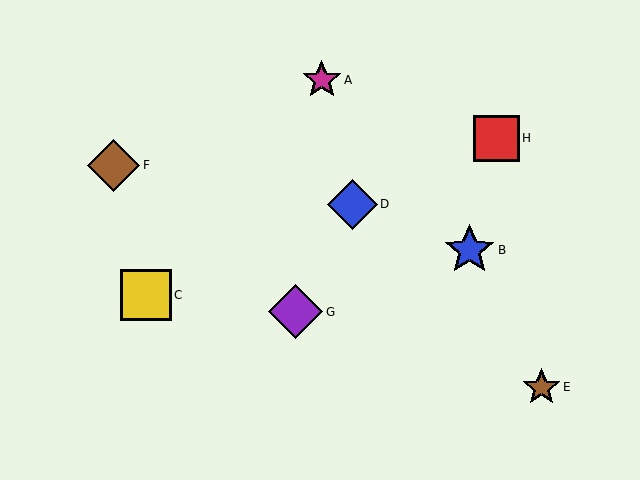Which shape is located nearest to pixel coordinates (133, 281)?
The yellow square (labeled C) at (146, 295) is nearest to that location.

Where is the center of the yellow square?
The center of the yellow square is at (146, 295).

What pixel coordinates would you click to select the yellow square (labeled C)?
Click at (146, 295) to select the yellow square C.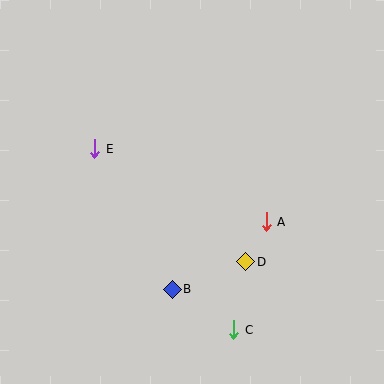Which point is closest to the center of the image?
Point A at (266, 222) is closest to the center.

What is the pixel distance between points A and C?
The distance between A and C is 113 pixels.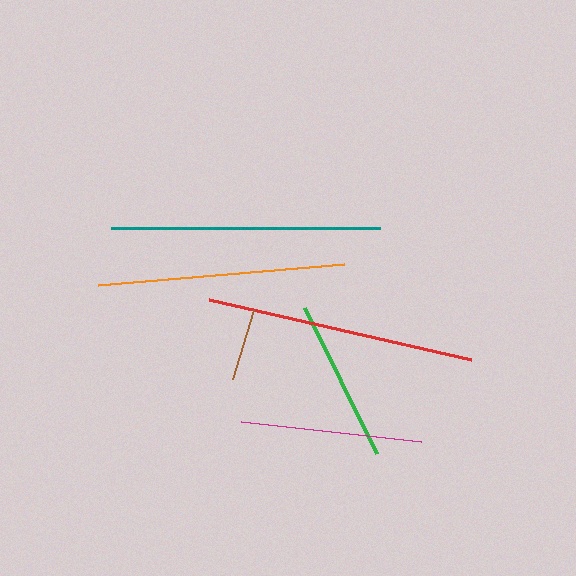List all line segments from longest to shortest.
From longest to shortest: teal, red, orange, magenta, green, brown.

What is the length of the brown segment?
The brown segment is approximately 73 pixels long.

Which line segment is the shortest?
The brown line is the shortest at approximately 73 pixels.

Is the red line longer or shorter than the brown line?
The red line is longer than the brown line.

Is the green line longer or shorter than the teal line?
The teal line is longer than the green line.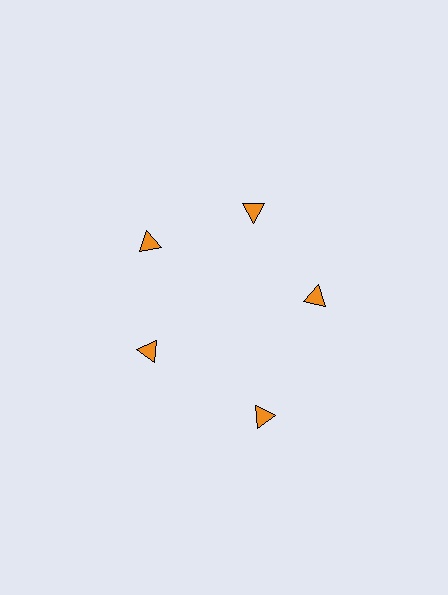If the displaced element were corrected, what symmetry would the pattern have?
It would have 5-fold rotational symmetry — the pattern would map onto itself every 72 degrees.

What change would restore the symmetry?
The symmetry would be restored by moving it inward, back onto the ring so that all 5 triangles sit at equal angles and equal distance from the center.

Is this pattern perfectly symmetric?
No. The 5 orange triangles are arranged in a ring, but one element near the 5 o'clock position is pushed outward from the center, breaking the 5-fold rotational symmetry.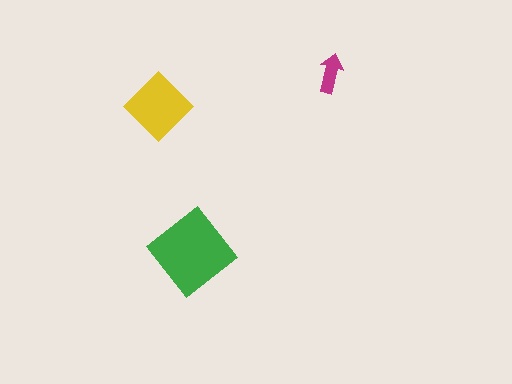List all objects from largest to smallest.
The green diamond, the yellow diamond, the magenta arrow.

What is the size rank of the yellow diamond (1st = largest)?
2nd.